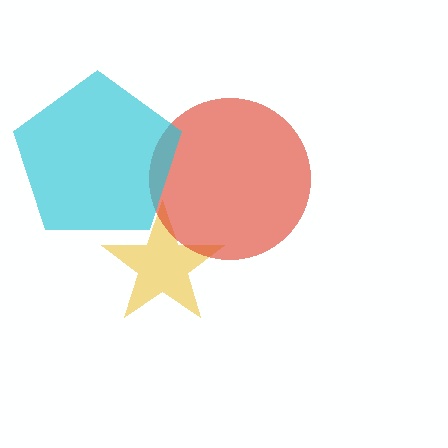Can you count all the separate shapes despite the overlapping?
Yes, there are 3 separate shapes.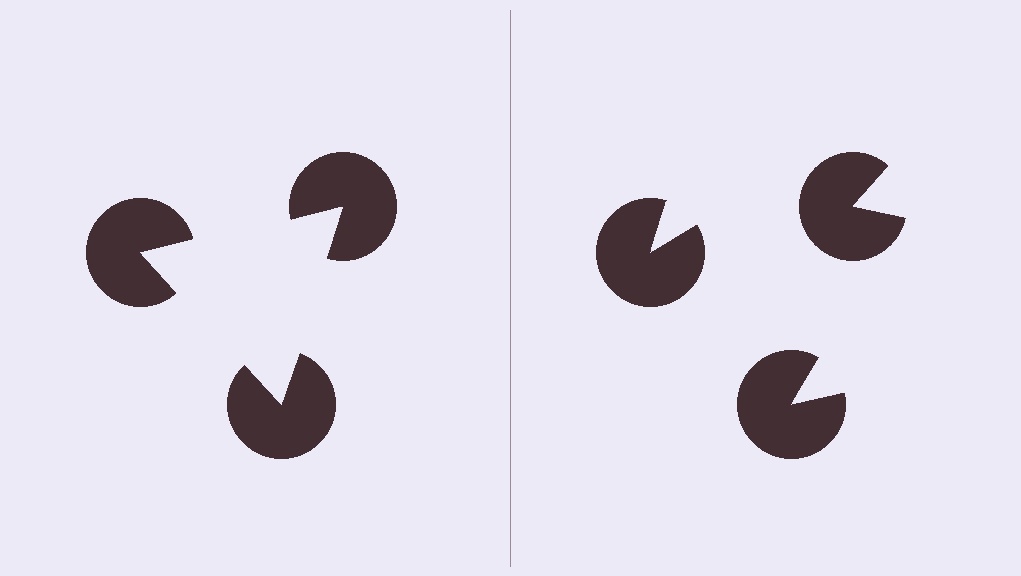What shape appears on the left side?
An illusory triangle.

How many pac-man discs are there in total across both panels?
6 — 3 on each side.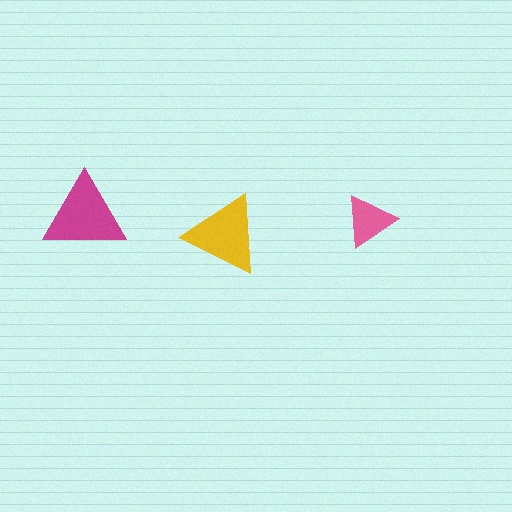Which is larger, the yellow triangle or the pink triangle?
The yellow one.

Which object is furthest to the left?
The magenta triangle is leftmost.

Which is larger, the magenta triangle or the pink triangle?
The magenta one.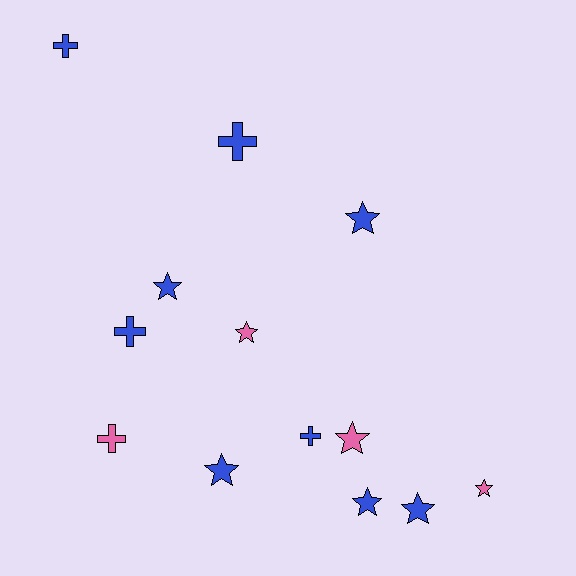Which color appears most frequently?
Blue, with 9 objects.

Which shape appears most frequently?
Star, with 8 objects.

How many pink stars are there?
There are 3 pink stars.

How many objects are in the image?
There are 13 objects.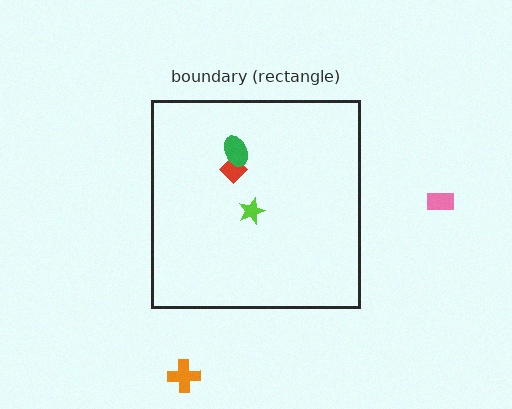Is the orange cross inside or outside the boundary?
Outside.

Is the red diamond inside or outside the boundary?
Inside.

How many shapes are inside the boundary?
3 inside, 2 outside.